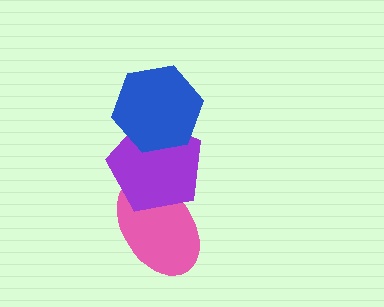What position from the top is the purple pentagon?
The purple pentagon is 2nd from the top.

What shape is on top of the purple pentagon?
The blue hexagon is on top of the purple pentagon.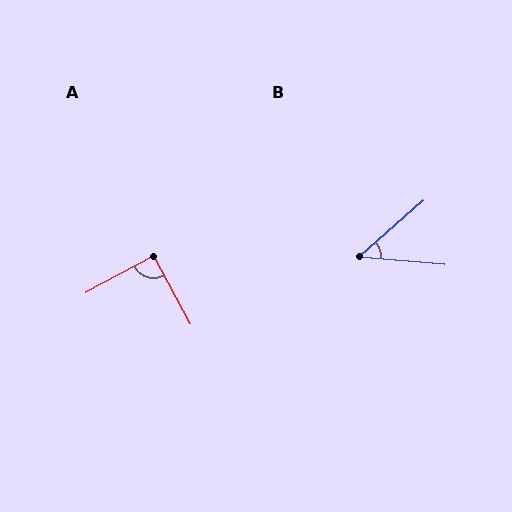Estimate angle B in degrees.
Approximately 46 degrees.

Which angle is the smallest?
B, at approximately 46 degrees.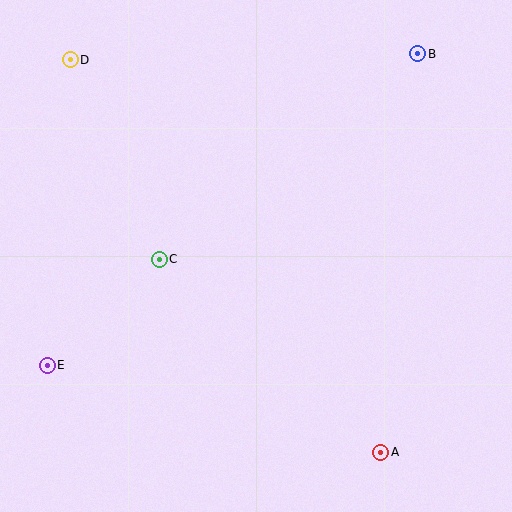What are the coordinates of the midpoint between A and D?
The midpoint between A and D is at (225, 256).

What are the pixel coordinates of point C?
Point C is at (159, 259).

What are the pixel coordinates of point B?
Point B is at (418, 54).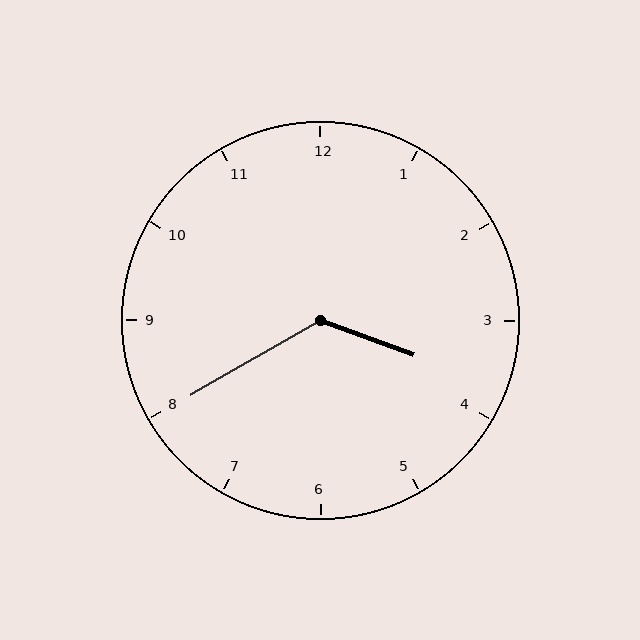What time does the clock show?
3:40.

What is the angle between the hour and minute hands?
Approximately 130 degrees.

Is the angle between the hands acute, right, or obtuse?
It is obtuse.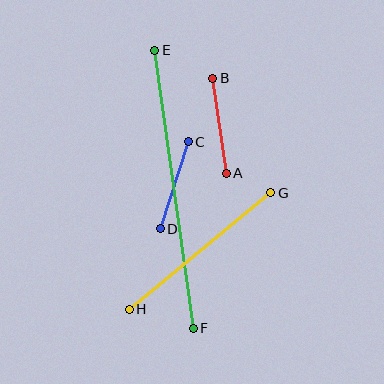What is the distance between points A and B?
The distance is approximately 96 pixels.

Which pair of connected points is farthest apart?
Points E and F are farthest apart.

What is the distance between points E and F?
The distance is approximately 280 pixels.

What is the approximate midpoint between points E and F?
The midpoint is at approximately (174, 189) pixels.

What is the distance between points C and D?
The distance is approximately 91 pixels.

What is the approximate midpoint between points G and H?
The midpoint is at approximately (200, 251) pixels.